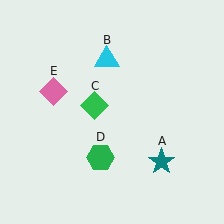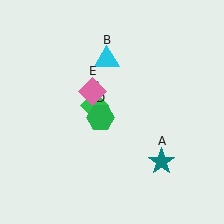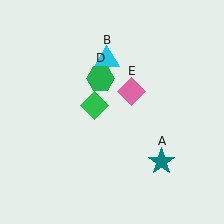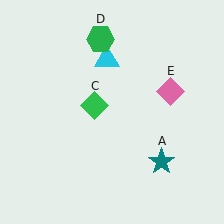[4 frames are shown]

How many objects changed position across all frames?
2 objects changed position: green hexagon (object D), pink diamond (object E).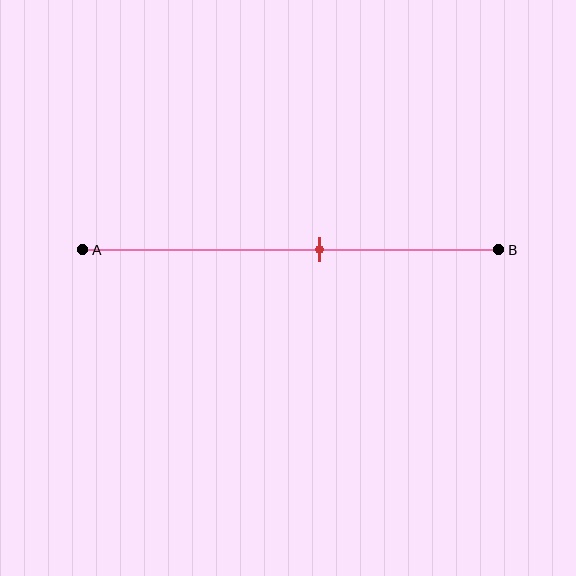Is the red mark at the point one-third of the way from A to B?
No, the mark is at about 55% from A, not at the 33% one-third point.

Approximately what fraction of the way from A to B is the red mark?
The red mark is approximately 55% of the way from A to B.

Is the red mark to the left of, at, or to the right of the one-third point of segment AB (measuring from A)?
The red mark is to the right of the one-third point of segment AB.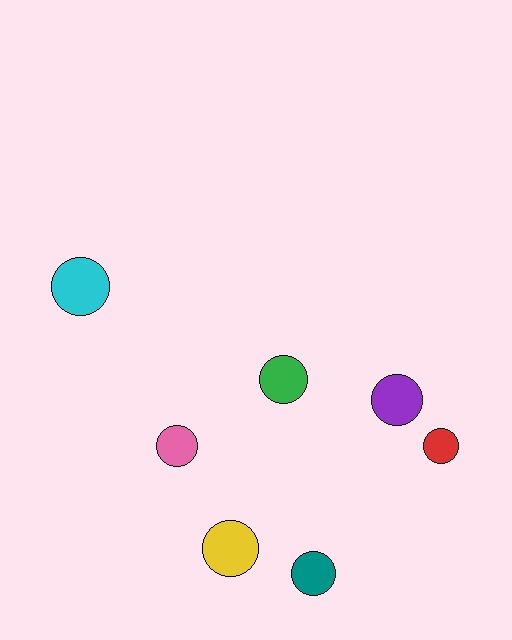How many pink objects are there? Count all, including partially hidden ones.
There is 1 pink object.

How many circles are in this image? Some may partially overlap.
There are 7 circles.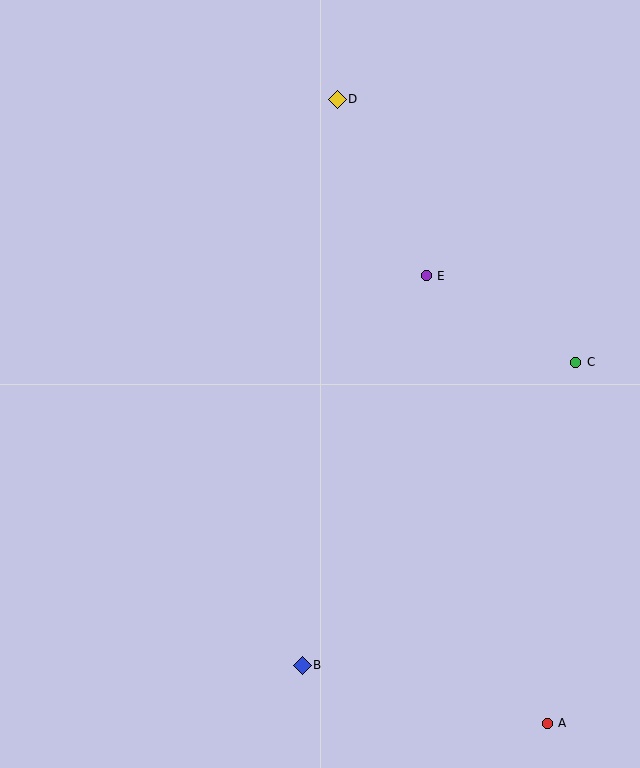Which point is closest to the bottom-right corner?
Point A is closest to the bottom-right corner.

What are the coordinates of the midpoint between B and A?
The midpoint between B and A is at (425, 694).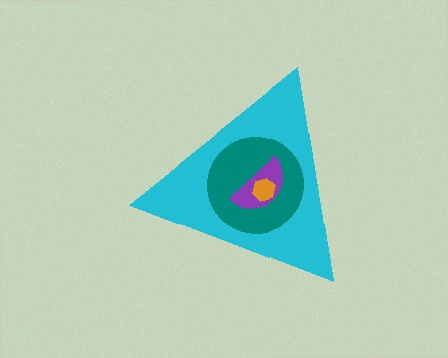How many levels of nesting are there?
4.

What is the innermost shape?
The orange hexagon.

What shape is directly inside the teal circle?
The purple semicircle.